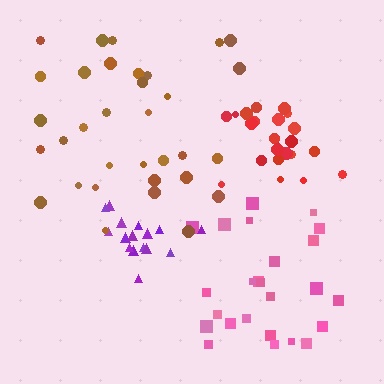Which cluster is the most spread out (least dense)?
Brown.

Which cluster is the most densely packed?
Red.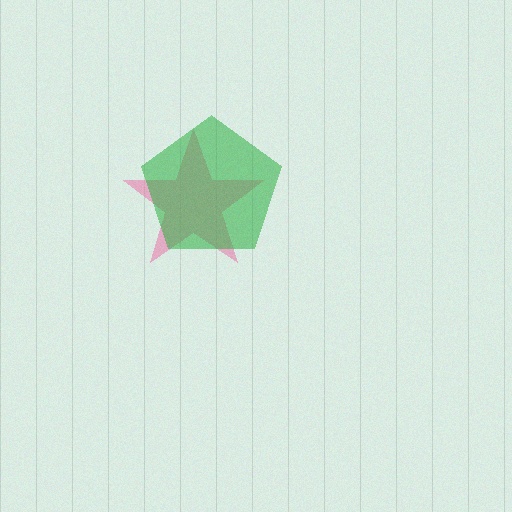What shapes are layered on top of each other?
The layered shapes are: a pink star, a green pentagon.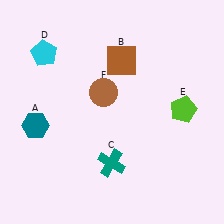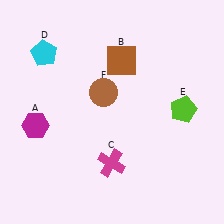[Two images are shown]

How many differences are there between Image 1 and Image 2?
There are 2 differences between the two images.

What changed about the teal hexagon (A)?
In Image 1, A is teal. In Image 2, it changed to magenta.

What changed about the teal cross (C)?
In Image 1, C is teal. In Image 2, it changed to magenta.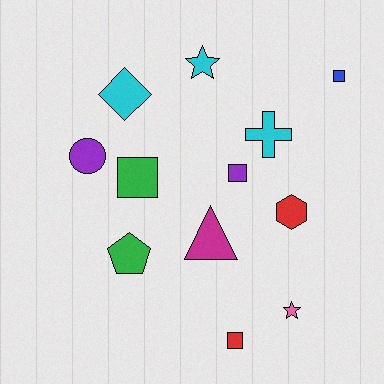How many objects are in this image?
There are 12 objects.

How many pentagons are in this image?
There is 1 pentagon.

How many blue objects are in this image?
There is 1 blue object.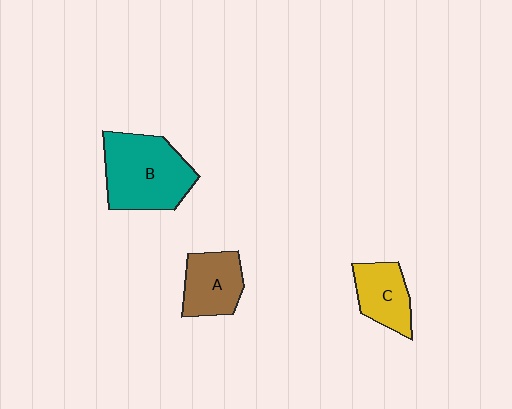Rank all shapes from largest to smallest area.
From largest to smallest: B (teal), A (brown), C (yellow).